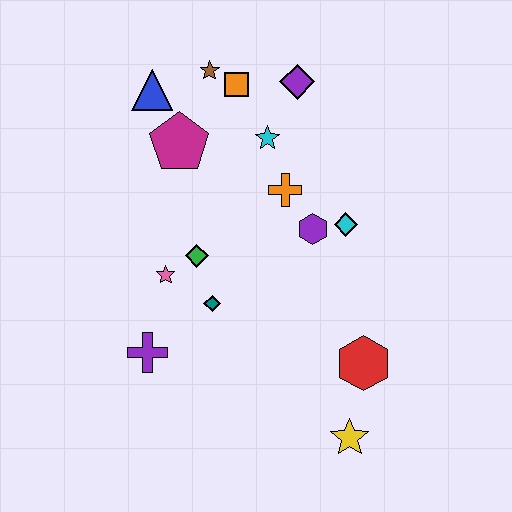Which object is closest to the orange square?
The brown star is closest to the orange square.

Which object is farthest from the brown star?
The yellow star is farthest from the brown star.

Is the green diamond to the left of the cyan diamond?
Yes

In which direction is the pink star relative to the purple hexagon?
The pink star is to the left of the purple hexagon.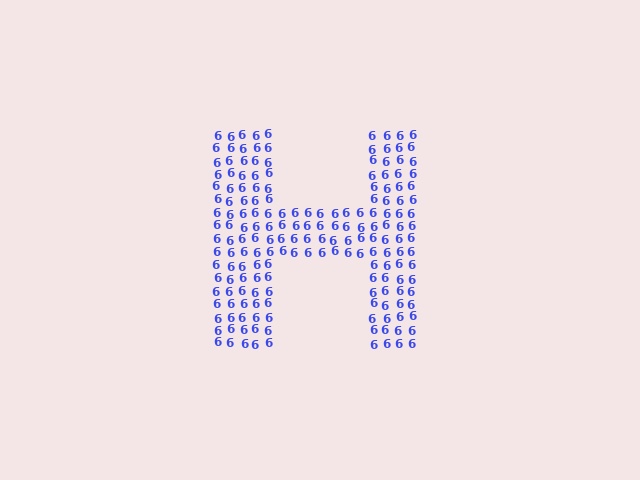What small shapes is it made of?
It is made of small digit 6's.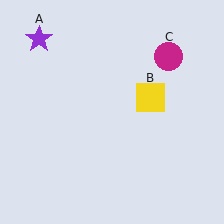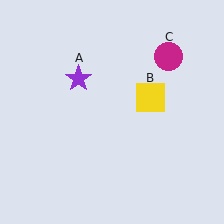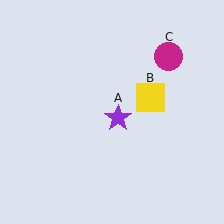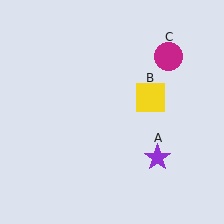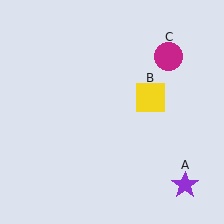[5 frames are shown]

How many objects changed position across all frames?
1 object changed position: purple star (object A).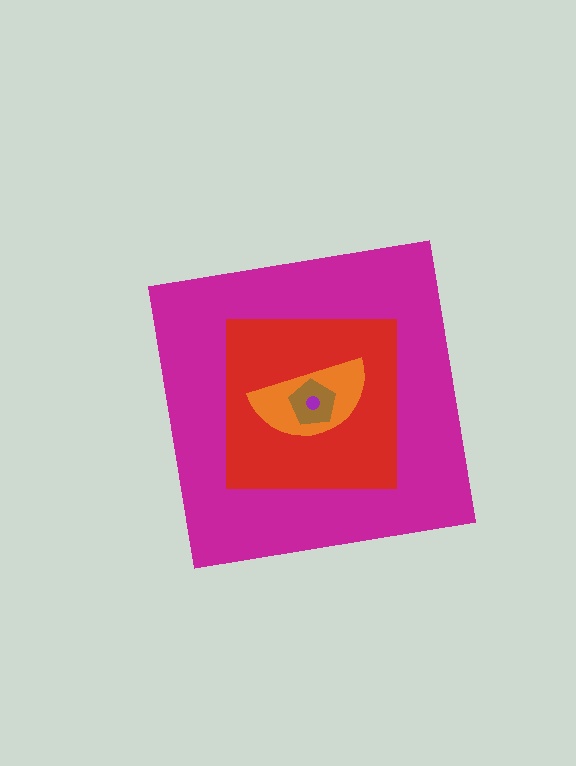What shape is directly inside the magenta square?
The red square.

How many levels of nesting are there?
5.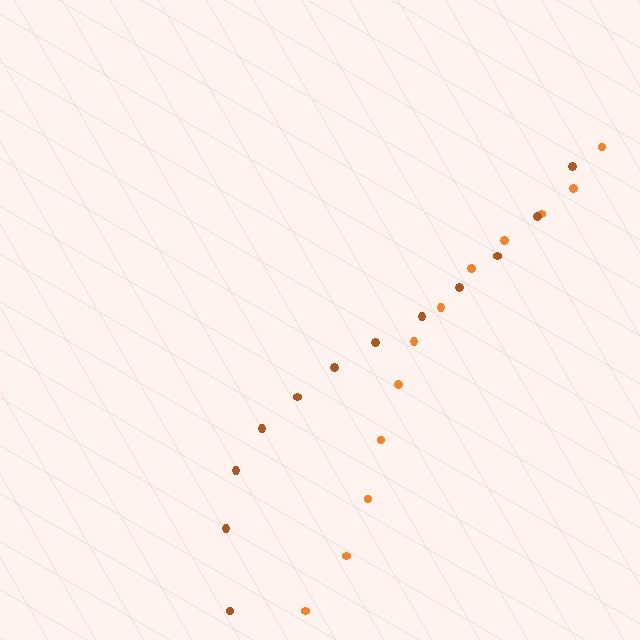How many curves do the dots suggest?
There are 2 distinct paths.